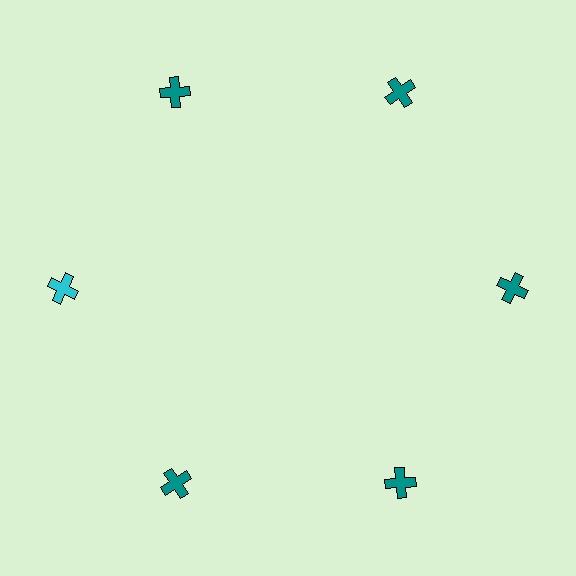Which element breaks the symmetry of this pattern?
The cyan cross at roughly the 9 o'clock position breaks the symmetry. All other shapes are teal crosses.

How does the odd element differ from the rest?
It has a different color: cyan instead of teal.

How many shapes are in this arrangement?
There are 6 shapes arranged in a ring pattern.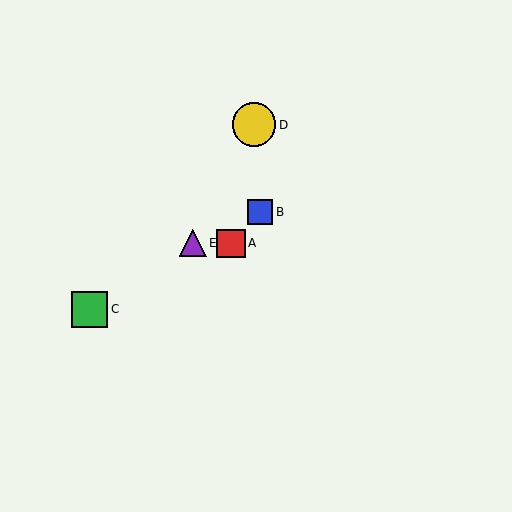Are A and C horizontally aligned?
No, A is at y≈243 and C is at y≈310.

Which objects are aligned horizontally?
Objects A, E are aligned horizontally.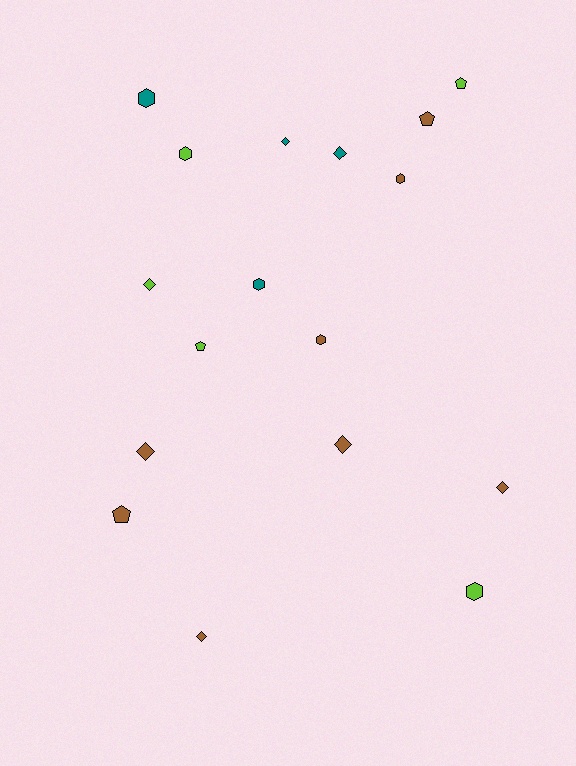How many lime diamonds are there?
There is 1 lime diamond.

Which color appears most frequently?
Brown, with 8 objects.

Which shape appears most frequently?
Diamond, with 7 objects.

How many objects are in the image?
There are 17 objects.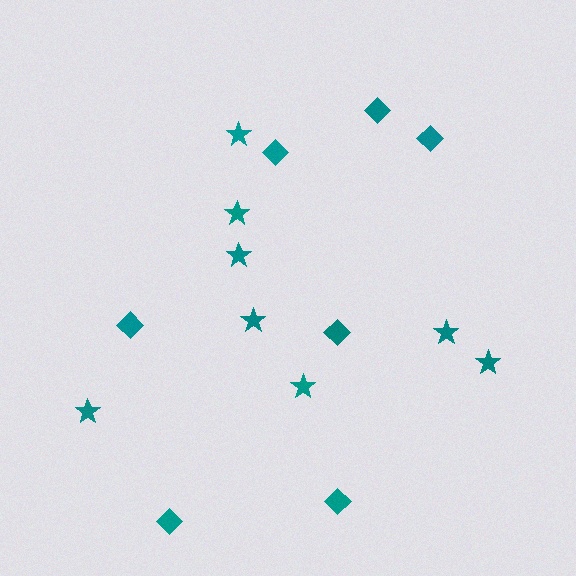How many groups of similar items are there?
There are 2 groups: one group of diamonds (7) and one group of stars (8).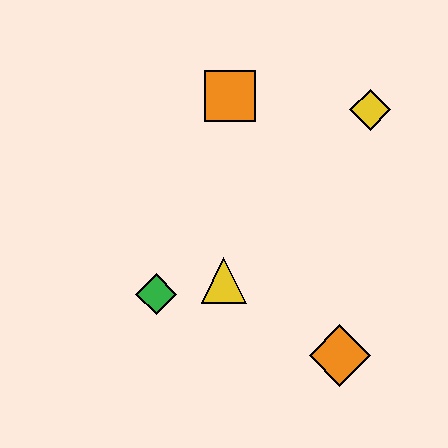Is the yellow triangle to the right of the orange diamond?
No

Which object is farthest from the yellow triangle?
The yellow diamond is farthest from the yellow triangle.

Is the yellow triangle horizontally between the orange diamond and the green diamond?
Yes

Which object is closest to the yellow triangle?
The green diamond is closest to the yellow triangle.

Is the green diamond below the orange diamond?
No